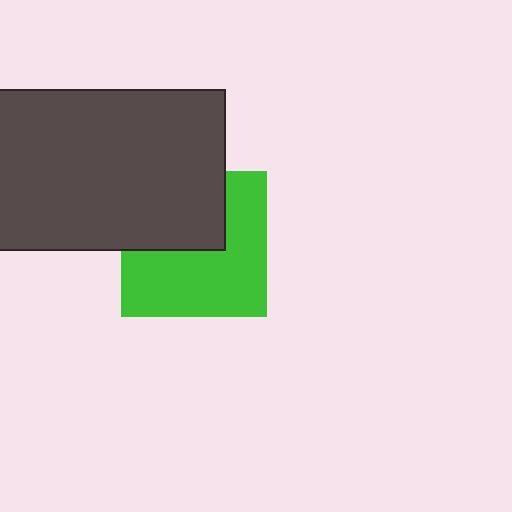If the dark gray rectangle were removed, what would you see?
You would see the complete green square.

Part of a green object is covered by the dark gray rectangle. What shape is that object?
It is a square.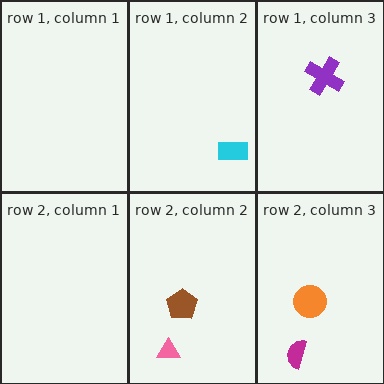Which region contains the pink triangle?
The row 2, column 2 region.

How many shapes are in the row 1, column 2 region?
1.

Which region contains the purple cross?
The row 1, column 3 region.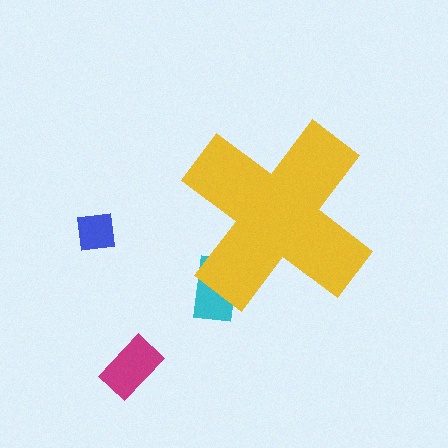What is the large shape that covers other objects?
A yellow cross.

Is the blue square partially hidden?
No, the blue square is fully visible.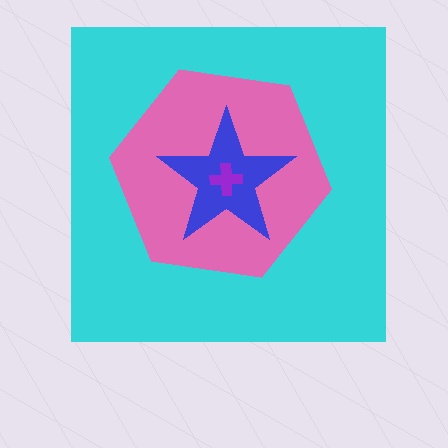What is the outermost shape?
The cyan square.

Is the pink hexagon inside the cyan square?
Yes.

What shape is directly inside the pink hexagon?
The blue star.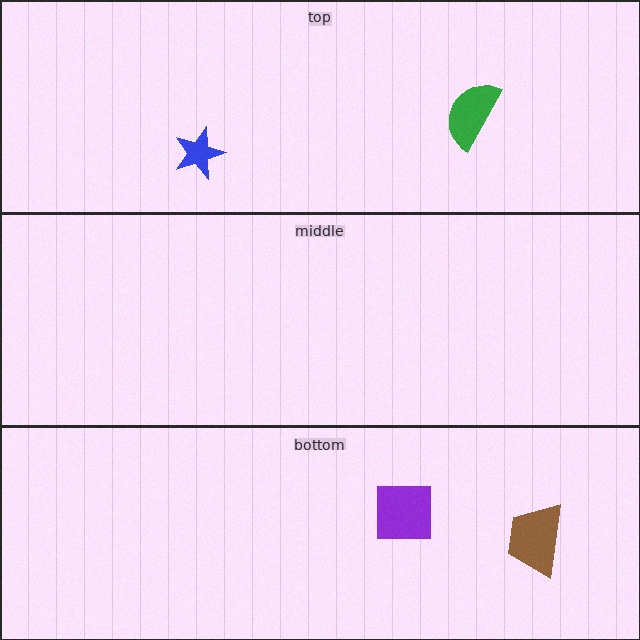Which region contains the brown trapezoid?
The bottom region.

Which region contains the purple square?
The bottom region.